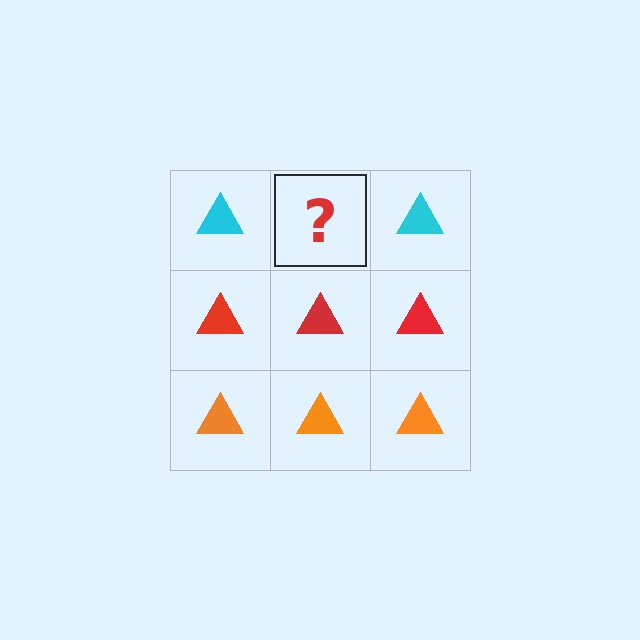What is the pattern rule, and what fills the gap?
The rule is that each row has a consistent color. The gap should be filled with a cyan triangle.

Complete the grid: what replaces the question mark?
The question mark should be replaced with a cyan triangle.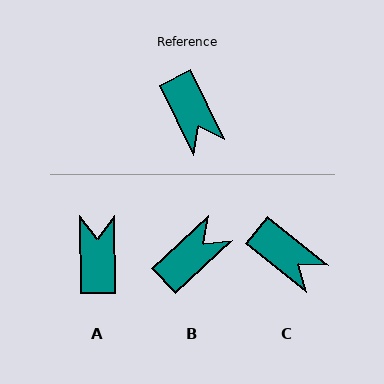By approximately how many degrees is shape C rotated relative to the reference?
Approximately 25 degrees counter-clockwise.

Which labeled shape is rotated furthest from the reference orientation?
A, about 154 degrees away.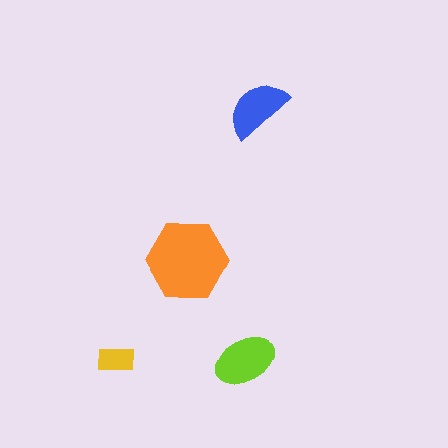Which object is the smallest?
The yellow rectangle.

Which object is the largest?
The orange hexagon.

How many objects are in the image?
There are 4 objects in the image.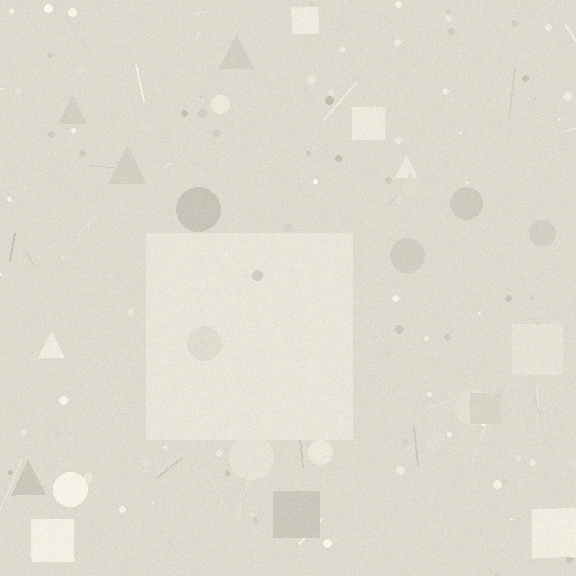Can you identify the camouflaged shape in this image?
The camouflaged shape is a square.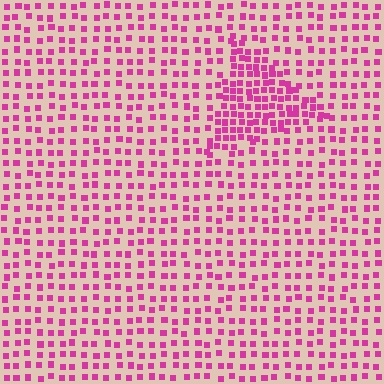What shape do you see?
I see a triangle.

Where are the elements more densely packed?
The elements are more densely packed inside the triangle boundary.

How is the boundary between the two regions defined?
The boundary is defined by a change in element density (approximately 2.0x ratio). All elements are the same color, size, and shape.